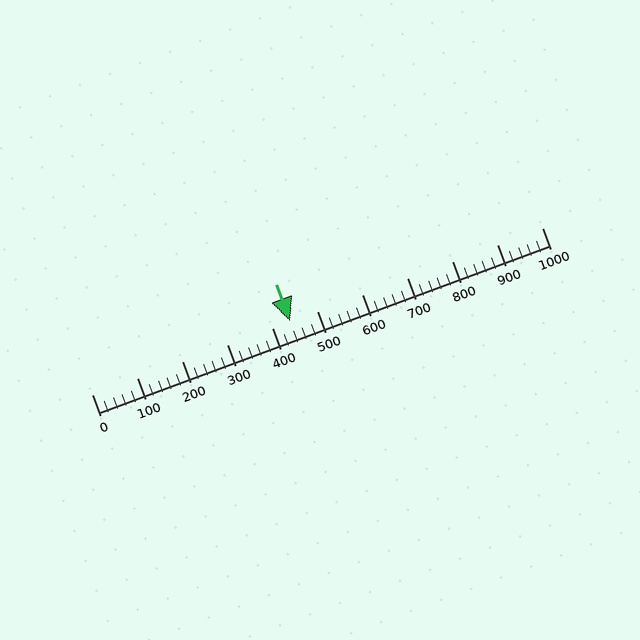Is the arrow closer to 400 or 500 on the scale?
The arrow is closer to 400.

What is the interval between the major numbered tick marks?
The major tick marks are spaced 100 units apart.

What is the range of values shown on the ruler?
The ruler shows values from 0 to 1000.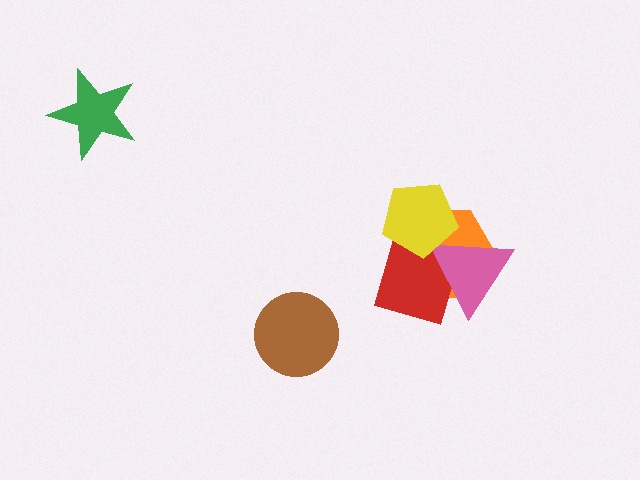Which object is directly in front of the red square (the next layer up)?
The pink triangle is directly in front of the red square.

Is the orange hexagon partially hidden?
Yes, it is partially covered by another shape.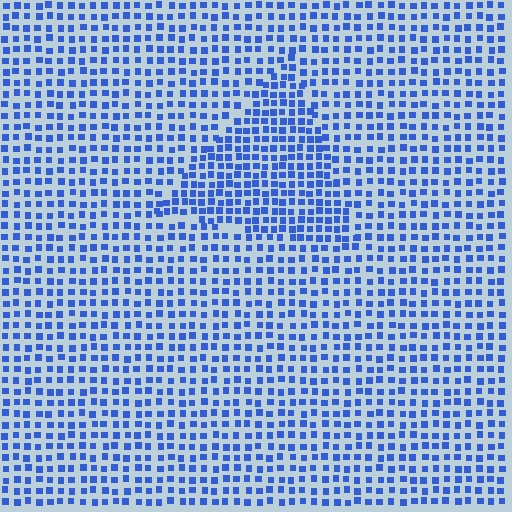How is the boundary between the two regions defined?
The boundary is defined by a change in element density (approximately 1.5x ratio). All elements are the same color, size, and shape.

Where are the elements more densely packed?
The elements are more densely packed inside the triangle boundary.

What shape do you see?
I see a triangle.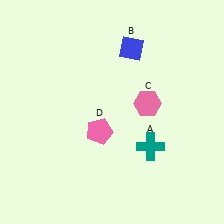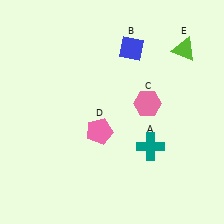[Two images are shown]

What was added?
A lime triangle (E) was added in Image 2.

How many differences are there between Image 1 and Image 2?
There is 1 difference between the two images.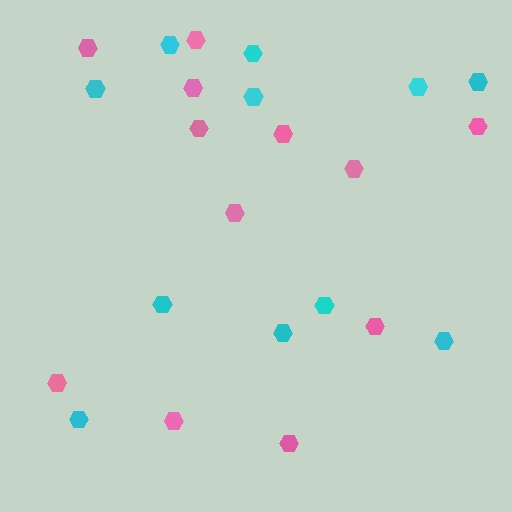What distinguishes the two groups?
There are 2 groups: one group of pink hexagons (12) and one group of cyan hexagons (11).